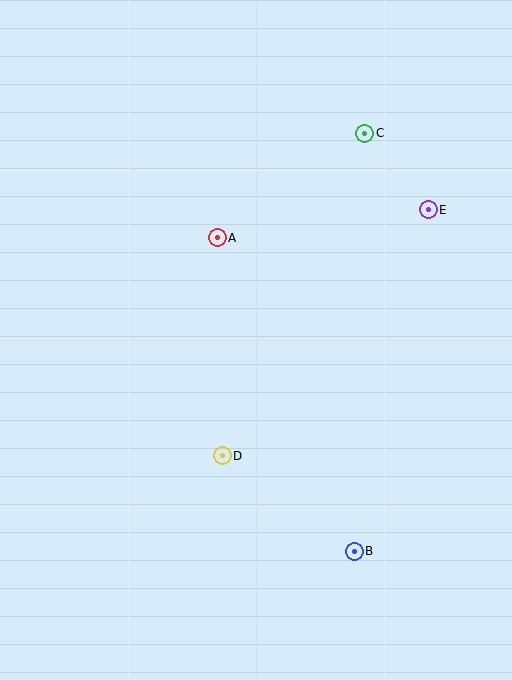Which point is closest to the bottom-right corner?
Point B is closest to the bottom-right corner.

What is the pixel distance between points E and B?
The distance between E and B is 350 pixels.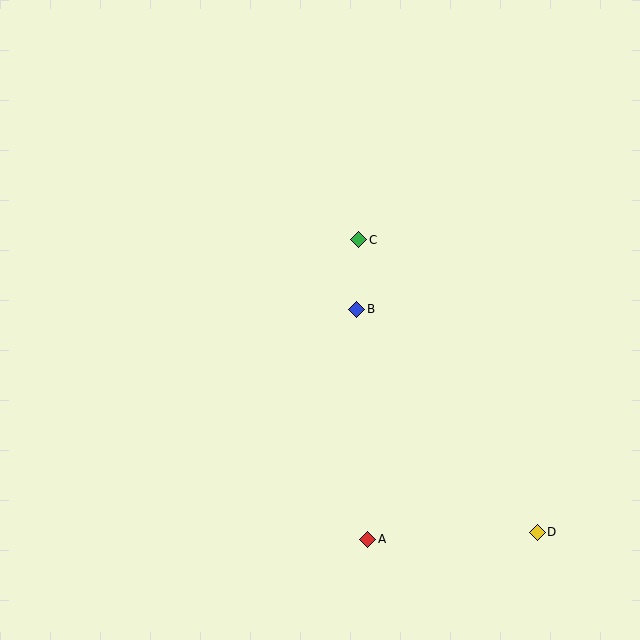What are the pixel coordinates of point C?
Point C is at (359, 240).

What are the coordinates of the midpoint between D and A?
The midpoint between D and A is at (453, 536).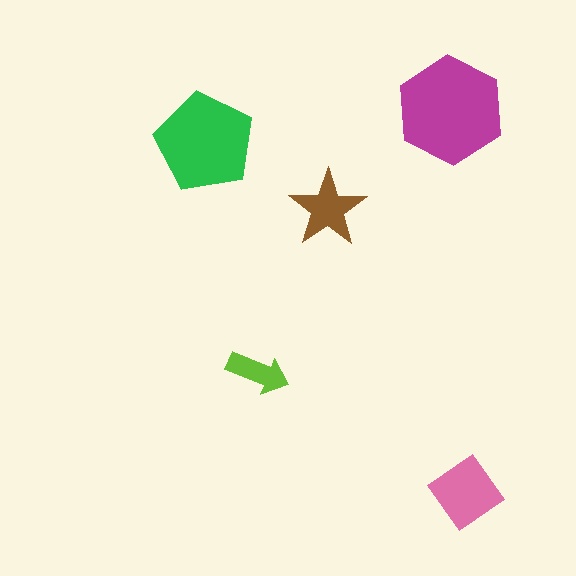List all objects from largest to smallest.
The magenta hexagon, the green pentagon, the pink diamond, the brown star, the lime arrow.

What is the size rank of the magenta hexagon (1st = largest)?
1st.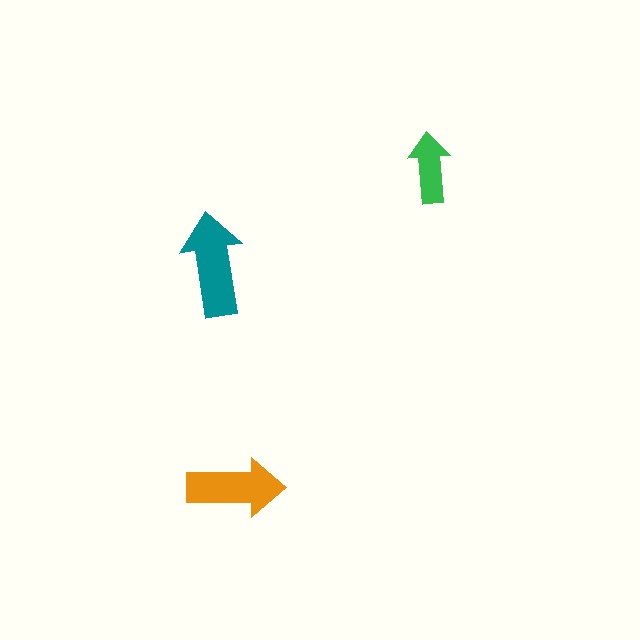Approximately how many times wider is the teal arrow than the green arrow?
About 1.5 times wider.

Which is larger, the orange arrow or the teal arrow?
The teal one.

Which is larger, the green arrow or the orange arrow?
The orange one.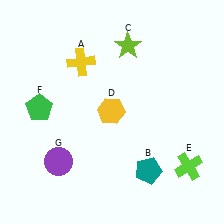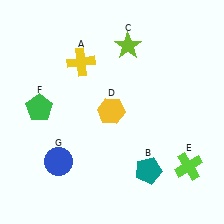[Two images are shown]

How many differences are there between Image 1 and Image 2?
There is 1 difference between the two images.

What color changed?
The circle (G) changed from purple in Image 1 to blue in Image 2.